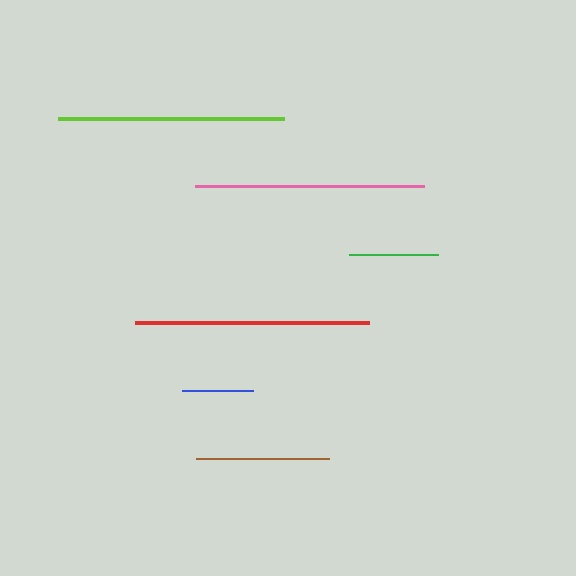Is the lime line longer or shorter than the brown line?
The lime line is longer than the brown line.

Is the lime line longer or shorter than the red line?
The red line is longer than the lime line.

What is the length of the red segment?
The red segment is approximately 234 pixels long.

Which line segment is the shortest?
The blue line is the shortest at approximately 72 pixels.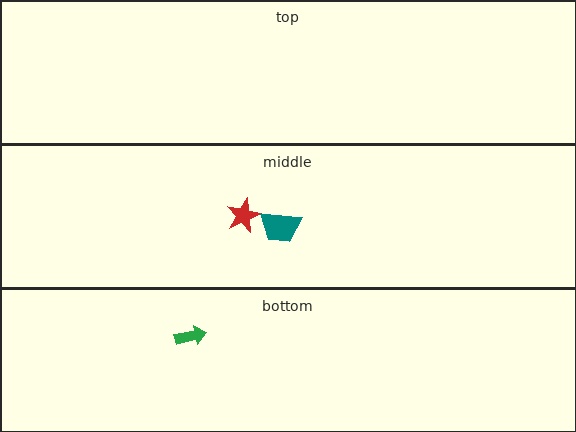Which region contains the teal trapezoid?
The middle region.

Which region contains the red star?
The middle region.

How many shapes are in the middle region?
2.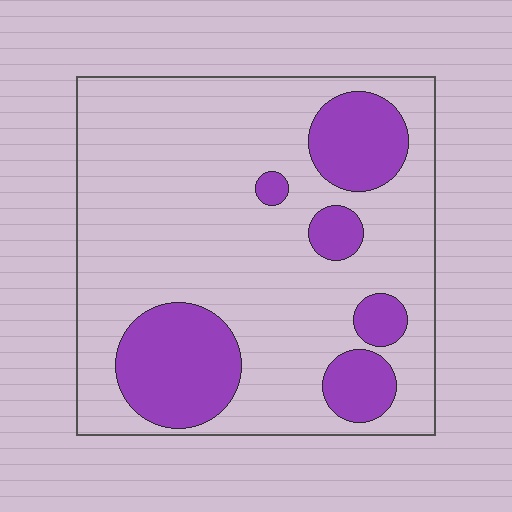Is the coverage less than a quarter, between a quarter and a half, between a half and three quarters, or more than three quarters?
Less than a quarter.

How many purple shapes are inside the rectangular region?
6.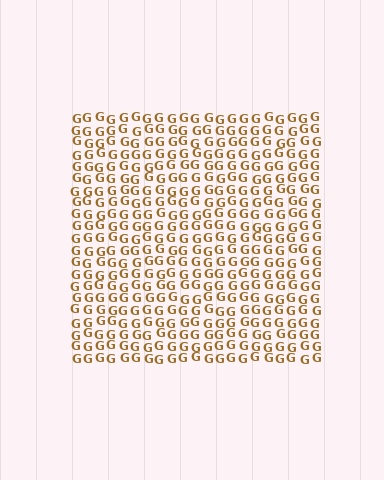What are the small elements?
The small elements are letter G's.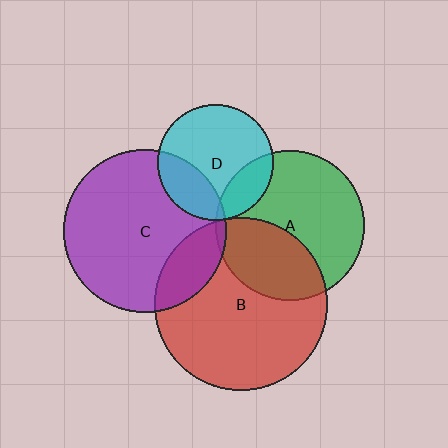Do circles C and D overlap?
Yes.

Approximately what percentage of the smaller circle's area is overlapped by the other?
Approximately 25%.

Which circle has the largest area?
Circle B (red).